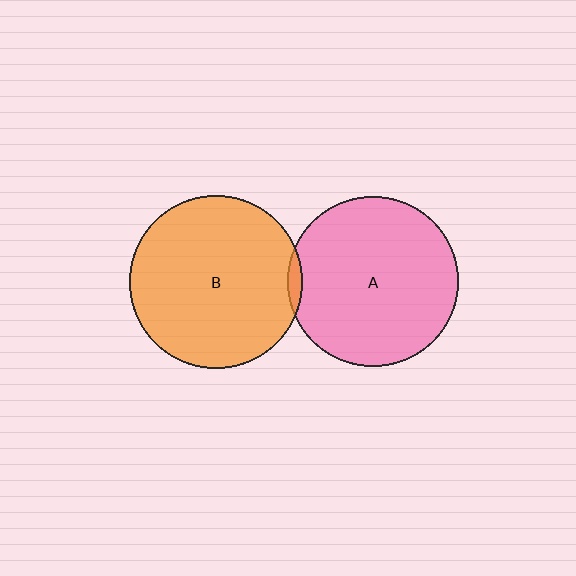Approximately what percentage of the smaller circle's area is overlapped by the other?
Approximately 5%.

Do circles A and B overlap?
Yes.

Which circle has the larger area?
Circle B (orange).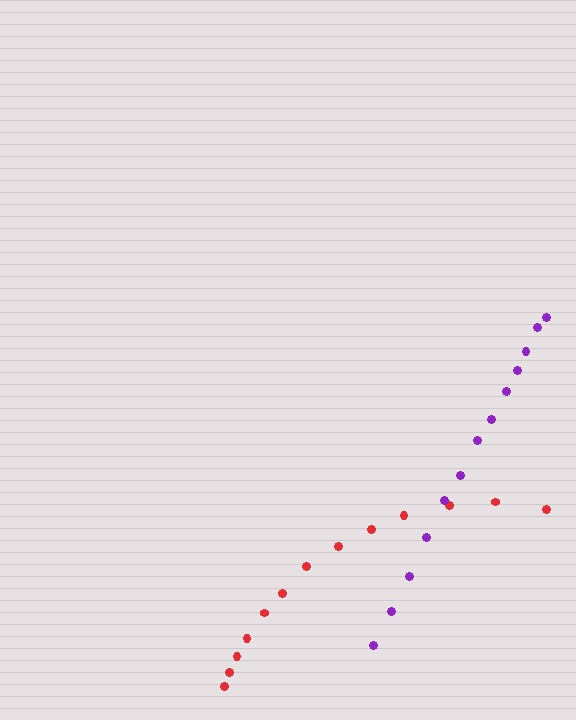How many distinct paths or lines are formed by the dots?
There are 2 distinct paths.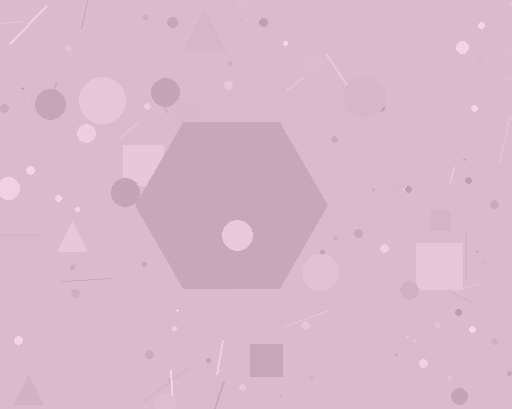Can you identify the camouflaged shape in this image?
The camouflaged shape is a hexagon.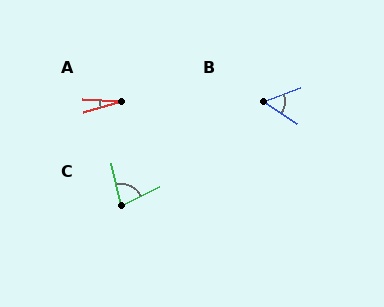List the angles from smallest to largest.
A (19°), B (53°), C (76°).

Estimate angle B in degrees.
Approximately 53 degrees.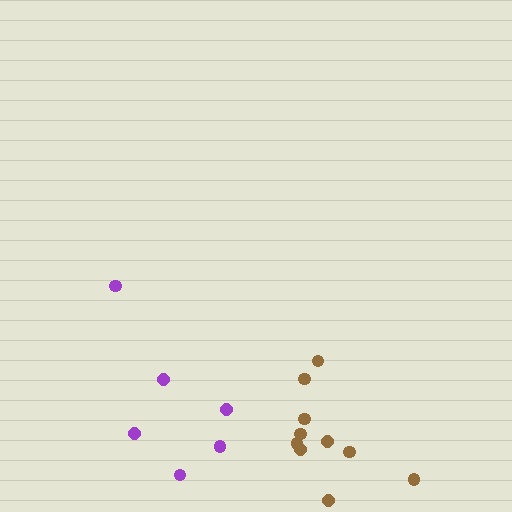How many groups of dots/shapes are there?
There are 2 groups.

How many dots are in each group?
Group 1: 6 dots, Group 2: 10 dots (16 total).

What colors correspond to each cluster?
The clusters are colored: purple, brown.